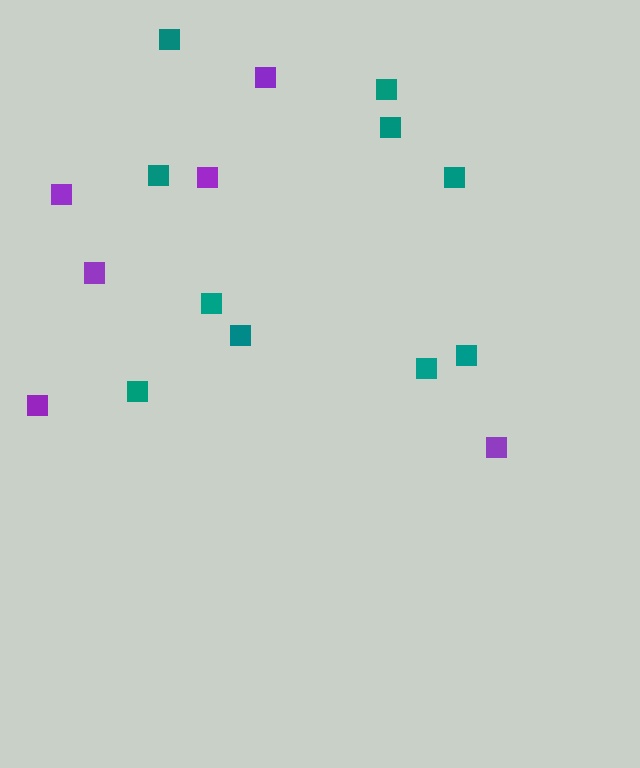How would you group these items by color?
There are 2 groups: one group of teal squares (10) and one group of purple squares (6).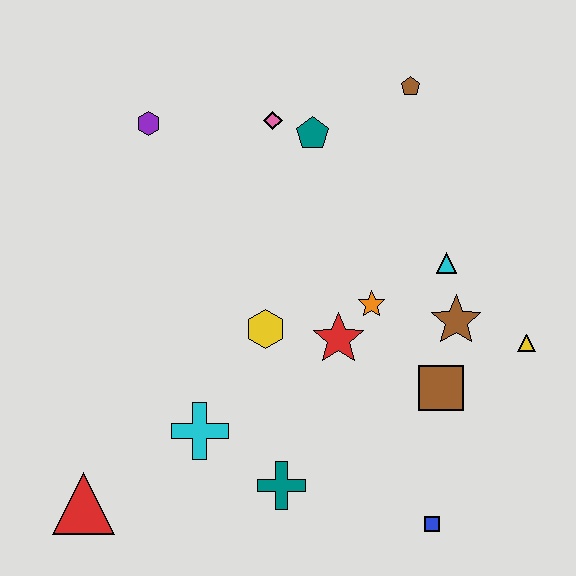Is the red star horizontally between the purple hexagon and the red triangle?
No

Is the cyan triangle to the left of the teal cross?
No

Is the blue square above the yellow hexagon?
No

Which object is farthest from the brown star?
The red triangle is farthest from the brown star.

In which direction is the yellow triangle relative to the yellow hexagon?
The yellow triangle is to the right of the yellow hexagon.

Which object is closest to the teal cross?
The cyan cross is closest to the teal cross.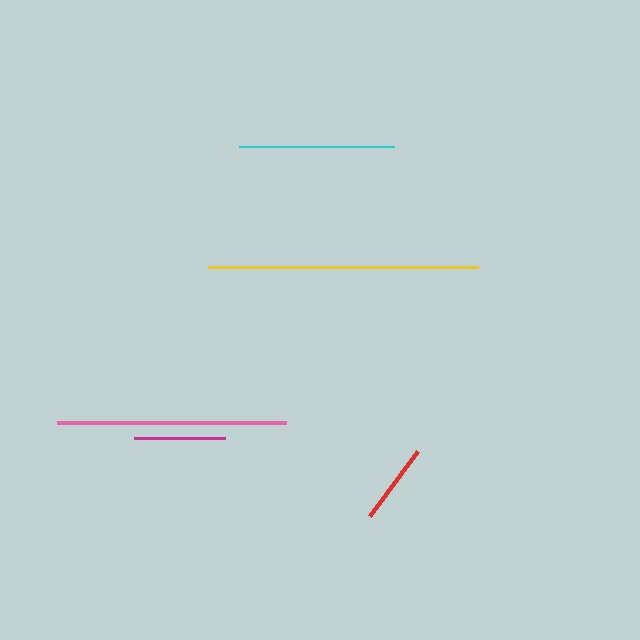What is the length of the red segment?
The red segment is approximately 81 pixels long.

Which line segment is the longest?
The yellow line is the longest at approximately 270 pixels.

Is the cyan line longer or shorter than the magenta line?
The cyan line is longer than the magenta line.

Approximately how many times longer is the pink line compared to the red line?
The pink line is approximately 2.8 times the length of the red line.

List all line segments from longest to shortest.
From longest to shortest: yellow, pink, cyan, magenta, red.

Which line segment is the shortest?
The red line is the shortest at approximately 81 pixels.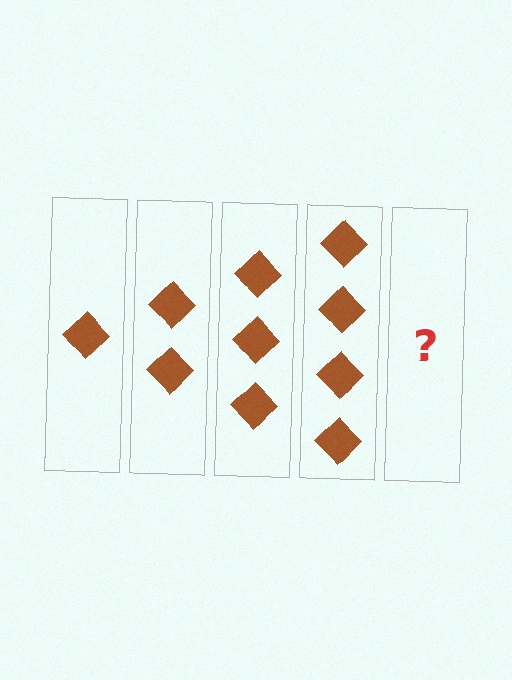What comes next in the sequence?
The next element should be 5 diamonds.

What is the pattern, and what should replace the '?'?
The pattern is that each step adds one more diamond. The '?' should be 5 diamonds.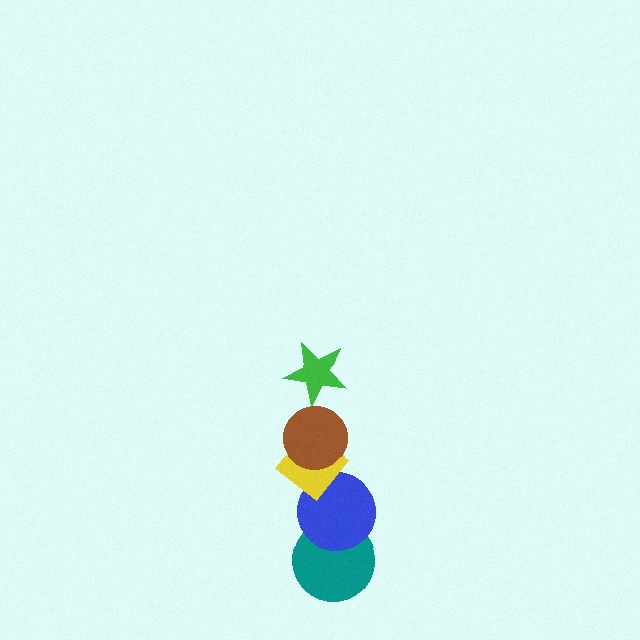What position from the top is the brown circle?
The brown circle is 2nd from the top.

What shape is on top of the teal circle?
The blue circle is on top of the teal circle.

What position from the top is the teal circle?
The teal circle is 5th from the top.